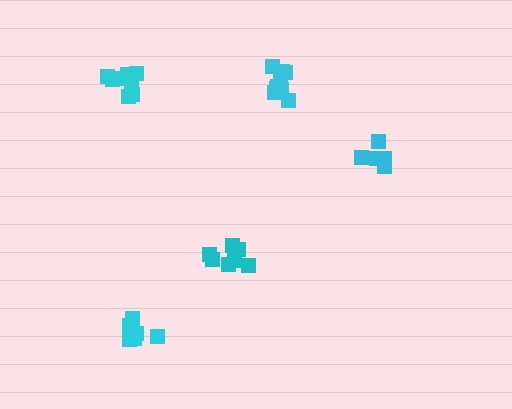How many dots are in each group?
Group 1: 7 dots, Group 2: 8 dots, Group 3: 5 dots, Group 4: 9 dots, Group 5: 7 dots (36 total).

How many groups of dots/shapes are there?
There are 5 groups.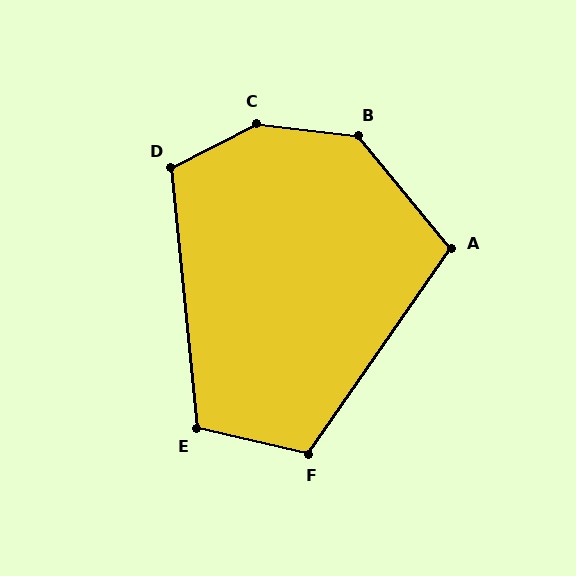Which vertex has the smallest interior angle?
A, at approximately 106 degrees.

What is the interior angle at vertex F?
Approximately 112 degrees (obtuse).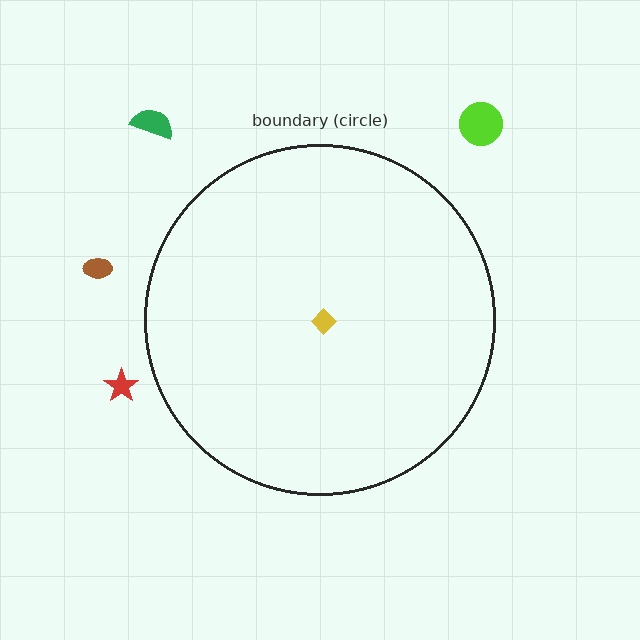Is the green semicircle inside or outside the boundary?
Outside.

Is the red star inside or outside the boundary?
Outside.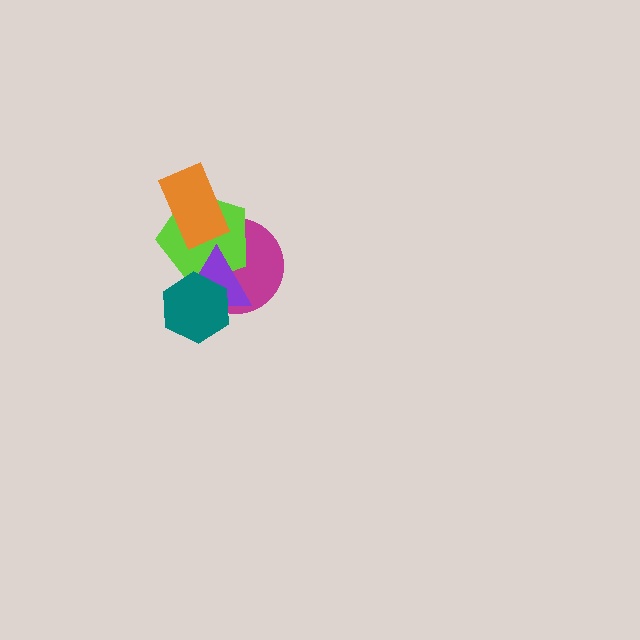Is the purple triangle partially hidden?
Yes, it is partially covered by another shape.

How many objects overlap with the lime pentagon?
4 objects overlap with the lime pentagon.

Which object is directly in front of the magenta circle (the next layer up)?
The lime pentagon is directly in front of the magenta circle.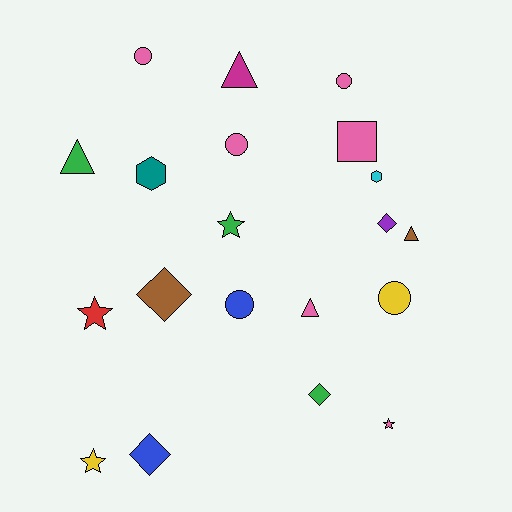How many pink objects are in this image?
There are 6 pink objects.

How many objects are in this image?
There are 20 objects.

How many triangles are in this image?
There are 4 triangles.